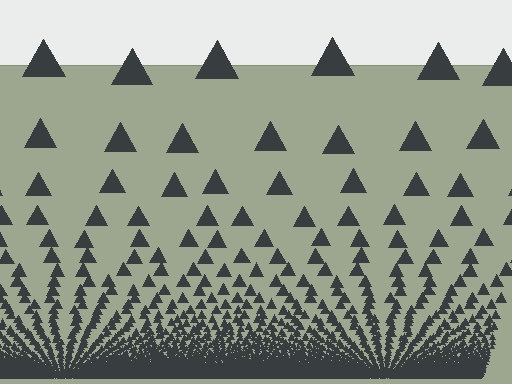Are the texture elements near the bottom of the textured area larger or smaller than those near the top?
Smaller. The gradient is inverted — elements near the bottom are smaller and denser.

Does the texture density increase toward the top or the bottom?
Density increases toward the bottom.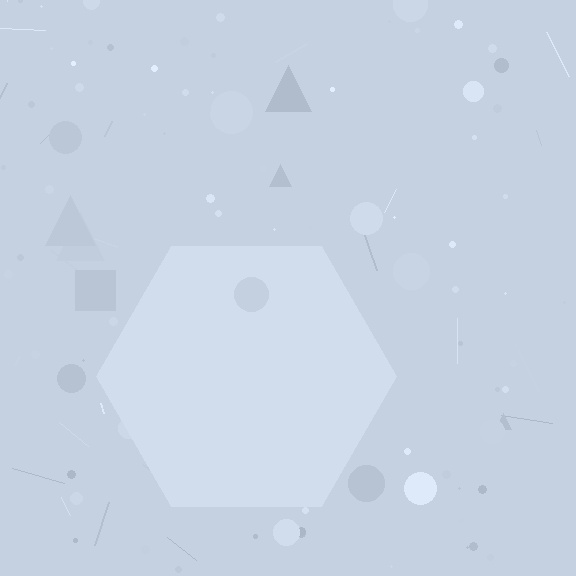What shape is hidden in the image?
A hexagon is hidden in the image.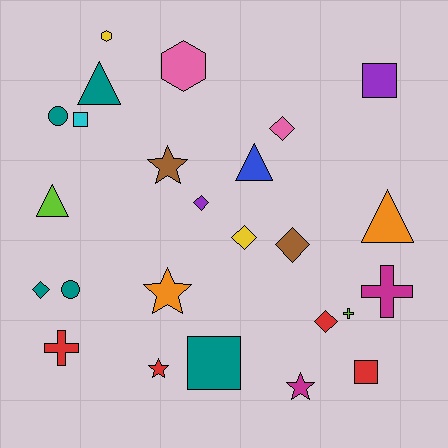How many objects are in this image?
There are 25 objects.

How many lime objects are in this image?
There are 2 lime objects.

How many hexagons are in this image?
There are 2 hexagons.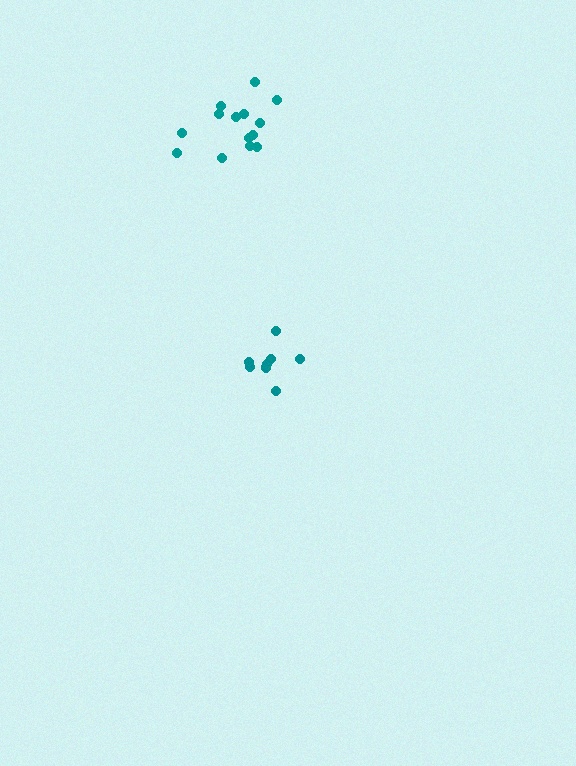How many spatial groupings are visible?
There are 2 spatial groupings.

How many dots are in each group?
Group 1: 9 dots, Group 2: 14 dots (23 total).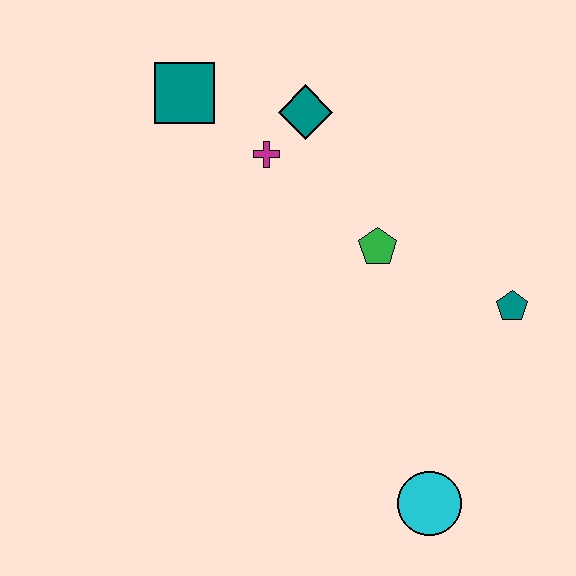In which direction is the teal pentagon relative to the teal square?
The teal pentagon is to the right of the teal square.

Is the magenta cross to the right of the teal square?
Yes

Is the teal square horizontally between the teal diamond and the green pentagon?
No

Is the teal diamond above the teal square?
No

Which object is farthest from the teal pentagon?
The teal square is farthest from the teal pentagon.